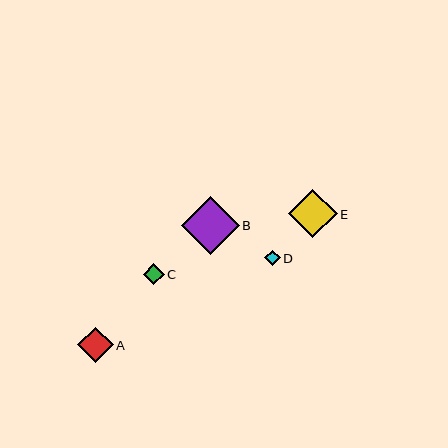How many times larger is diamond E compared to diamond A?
Diamond E is approximately 1.4 times the size of diamond A.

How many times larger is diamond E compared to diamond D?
Diamond E is approximately 3.2 times the size of diamond D.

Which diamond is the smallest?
Diamond D is the smallest with a size of approximately 15 pixels.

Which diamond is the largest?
Diamond B is the largest with a size of approximately 58 pixels.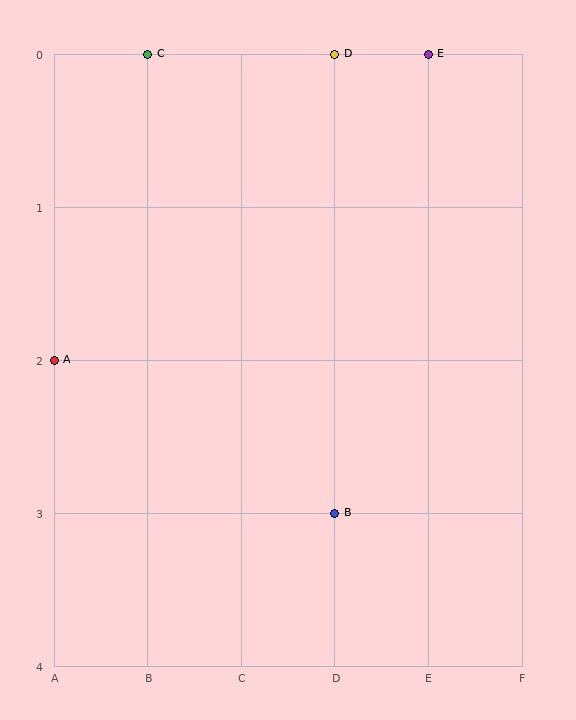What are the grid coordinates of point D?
Point D is at grid coordinates (D, 0).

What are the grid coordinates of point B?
Point B is at grid coordinates (D, 3).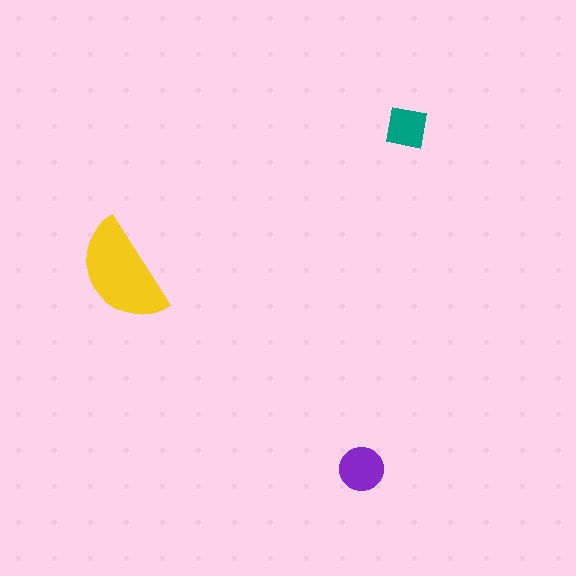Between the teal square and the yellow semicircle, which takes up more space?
The yellow semicircle.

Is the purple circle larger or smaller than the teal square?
Larger.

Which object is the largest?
The yellow semicircle.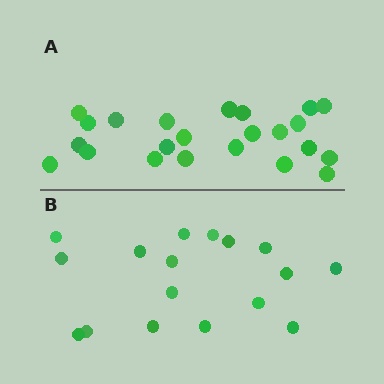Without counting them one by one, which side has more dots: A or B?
Region A (the top region) has more dots.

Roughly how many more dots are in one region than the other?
Region A has about 6 more dots than region B.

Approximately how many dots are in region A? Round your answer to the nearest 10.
About 20 dots. (The exact count is 23, which rounds to 20.)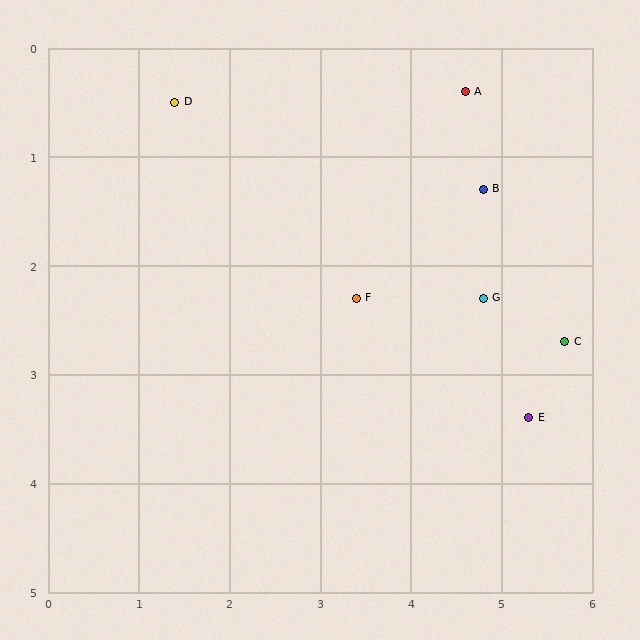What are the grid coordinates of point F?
Point F is at approximately (3.4, 2.3).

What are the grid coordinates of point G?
Point G is at approximately (4.8, 2.3).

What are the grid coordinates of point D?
Point D is at approximately (1.4, 0.5).